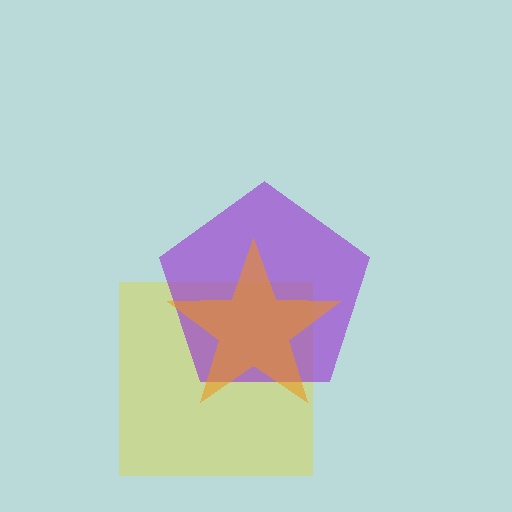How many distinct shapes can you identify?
There are 3 distinct shapes: a yellow square, a purple pentagon, an orange star.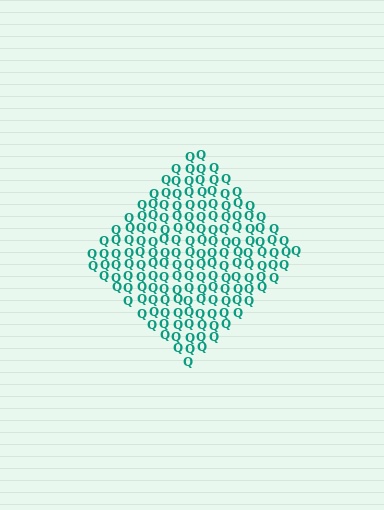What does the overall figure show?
The overall figure shows a diamond.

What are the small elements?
The small elements are letter Q's.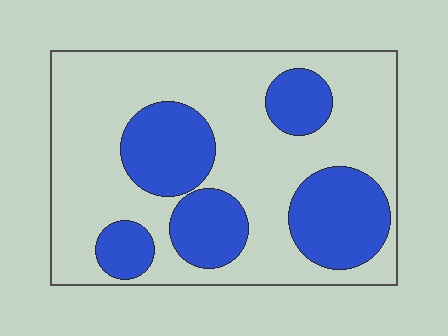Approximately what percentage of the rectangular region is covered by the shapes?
Approximately 35%.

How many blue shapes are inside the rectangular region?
5.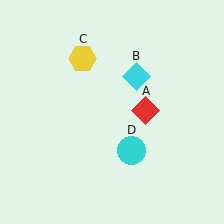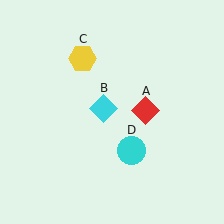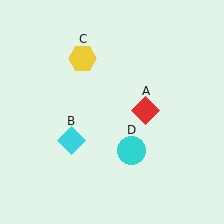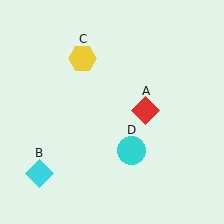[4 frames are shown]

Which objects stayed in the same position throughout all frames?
Red diamond (object A) and yellow hexagon (object C) and cyan circle (object D) remained stationary.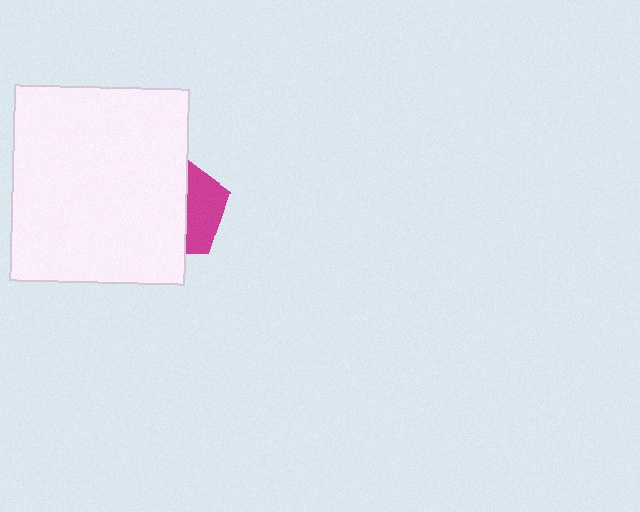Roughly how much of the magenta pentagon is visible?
A small part of it is visible (roughly 37%).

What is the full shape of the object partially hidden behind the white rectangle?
The partially hidden object is a magenta pentagon.